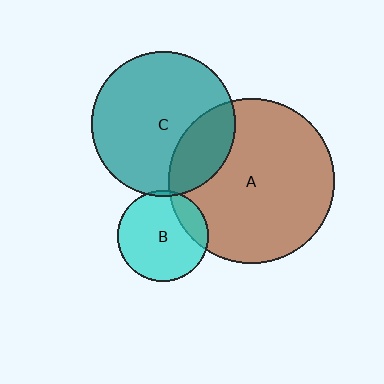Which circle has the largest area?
Circle A (brown).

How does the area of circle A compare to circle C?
Approximately 1.3 times.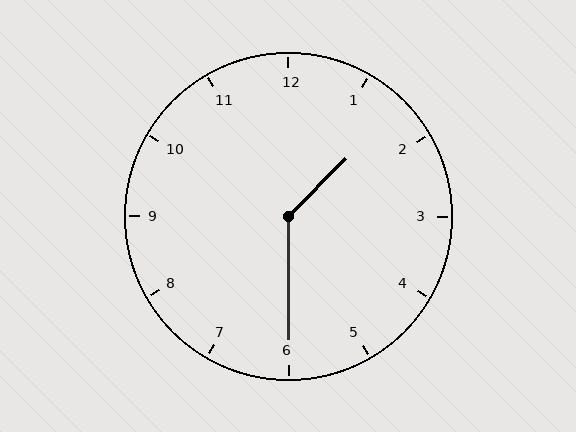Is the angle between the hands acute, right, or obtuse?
It is obtuse.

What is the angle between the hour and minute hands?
Approximately 135 degrees.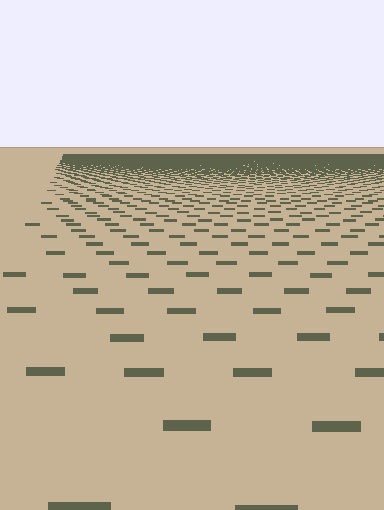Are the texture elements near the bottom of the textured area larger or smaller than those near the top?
Larger. Near the bottom, elements are closer to the viewer and appear at a bigger on-screen size.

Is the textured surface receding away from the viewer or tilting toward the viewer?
The surface is receding away from the viewer. Texture elements get smaller and denser toward the top.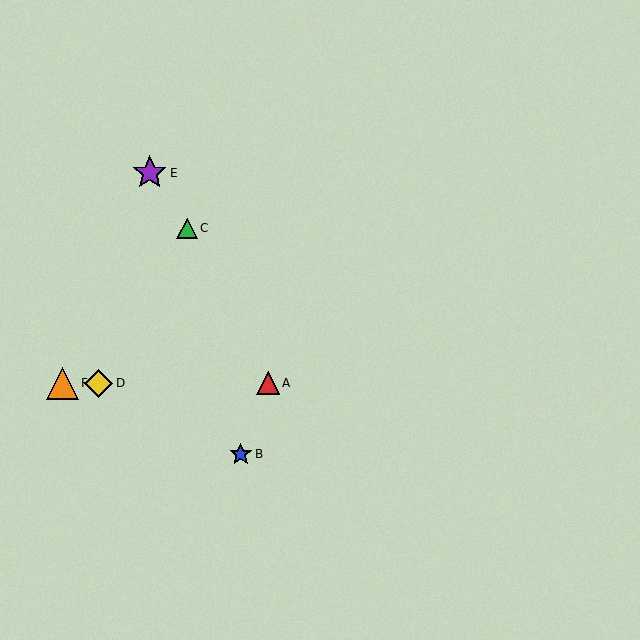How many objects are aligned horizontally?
3 objects (A, D, F) are aligned horizontally.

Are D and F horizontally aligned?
Yes, both are at y≈383.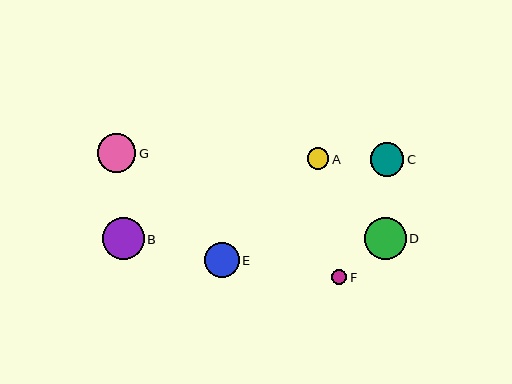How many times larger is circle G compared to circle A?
Circle G is approximately 1.8 times the size of circle A.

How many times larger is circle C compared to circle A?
Circle C is approximately 1.6 times the size of circle A.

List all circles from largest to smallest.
From largest to smallest: B, D, G, E, C, A, F.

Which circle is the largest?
Circle B is the largest with a size of approximately 42 pixels.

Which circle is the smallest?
Circle F is the smallest with a size of approximately 15 pixels.